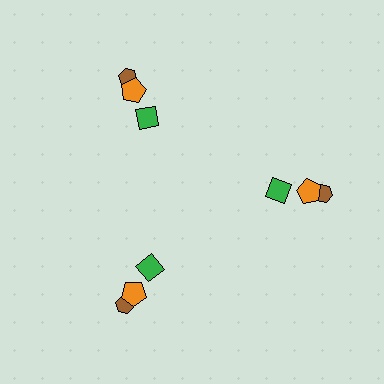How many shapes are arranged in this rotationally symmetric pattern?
There are 9 shapes, arranged in 3 groups of 3.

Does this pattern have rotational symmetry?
Yes, this pattern has 3-fold rotational symmetry. It looks the same after rotating 120 degrees around the center.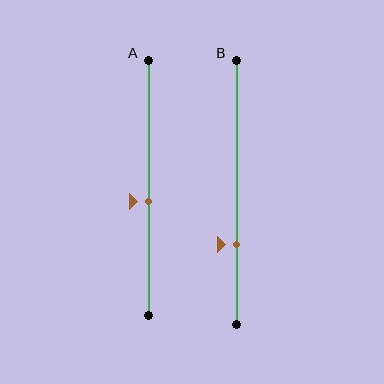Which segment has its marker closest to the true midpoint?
Segment A has its marker closest to the true midpoint.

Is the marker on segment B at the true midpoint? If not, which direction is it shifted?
No, the marker on segment B is shifted downward by about 20% of the segment length.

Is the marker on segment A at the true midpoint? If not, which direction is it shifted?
No, the marker on segment A is shifted downward by about 6% of the segment length.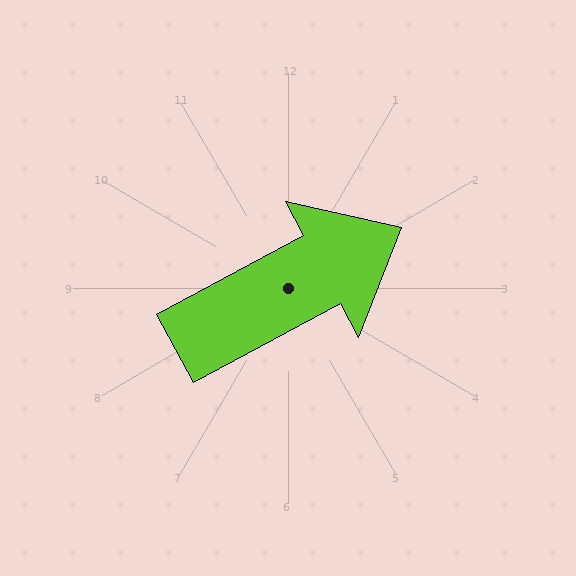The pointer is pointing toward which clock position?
Roughly 2 o'clock.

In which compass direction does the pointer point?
Northeast.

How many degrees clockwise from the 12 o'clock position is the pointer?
Approximately 62 degrees.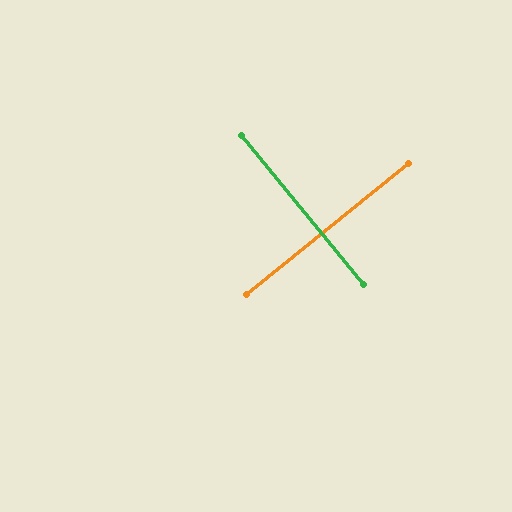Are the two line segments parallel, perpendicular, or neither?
Perpendicular — they meet at approximately 90°.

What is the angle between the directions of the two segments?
Approximately 90 degrees.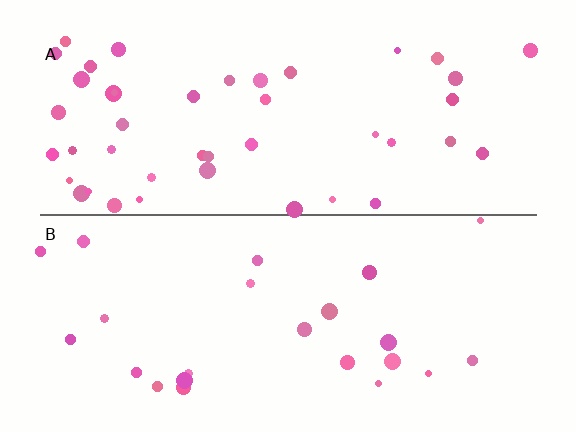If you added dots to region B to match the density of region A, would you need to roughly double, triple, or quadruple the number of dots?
Approximately double.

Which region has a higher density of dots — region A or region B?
A (the top).